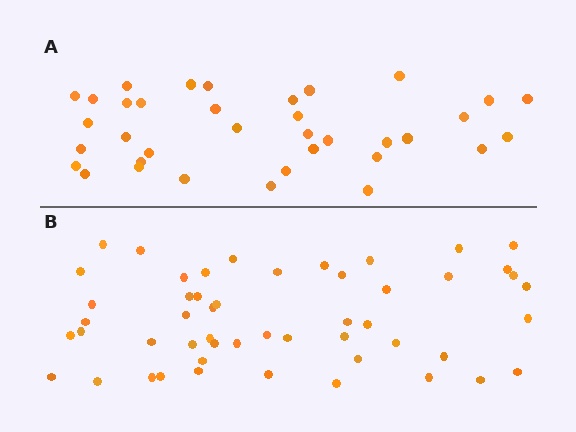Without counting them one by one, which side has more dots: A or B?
Region B (the bottom region) has more dots.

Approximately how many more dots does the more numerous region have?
Region B has approximately 15 more dots than region A.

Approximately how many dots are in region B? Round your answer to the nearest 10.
About 50 dots. (The exact count is 51, which rounds to 50.)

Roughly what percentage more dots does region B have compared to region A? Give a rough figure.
About 40% more.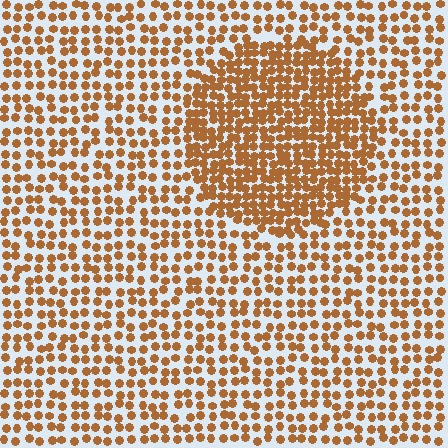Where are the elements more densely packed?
The elements are more densely packed inside the circle boundary.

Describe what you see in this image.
The image contains small brown elements arranged at two different densities. A circle-shaped region is visible where the elements are more densely packed than the surrounding area.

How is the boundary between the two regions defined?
The boundary is defined by a change in element density (approximately 1.9x ratio). All elements are the same color, size, and shape.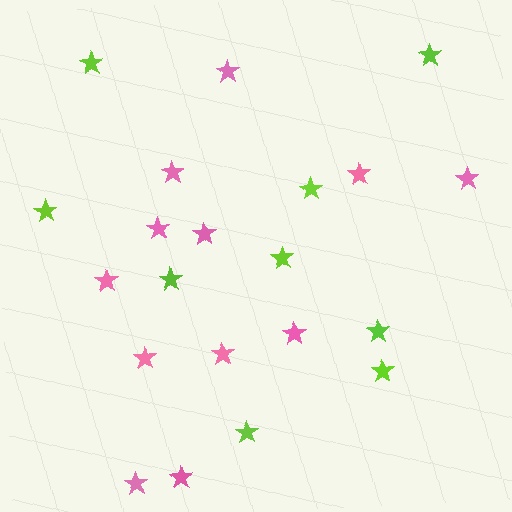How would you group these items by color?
There are 2 groups: one group of pink stars (12) and one group of lime stars (9).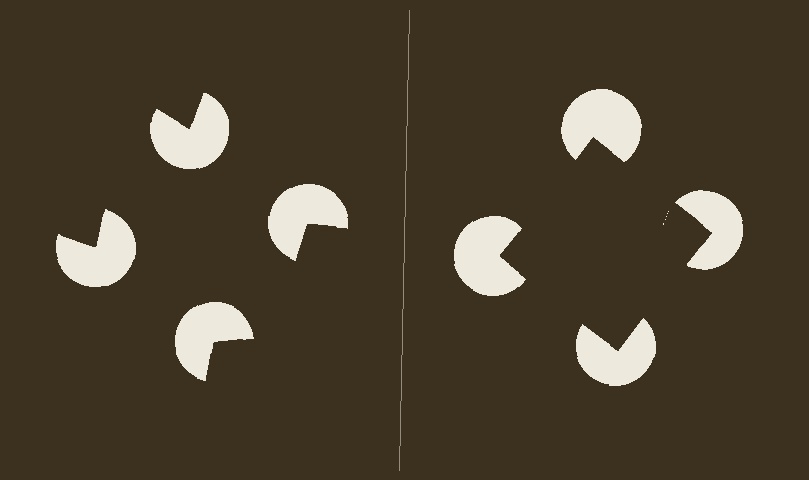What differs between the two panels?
The pac-man discs are positioned identically on both sides; only the wedge orientations differ. On the right they align to a square; on the left they are misaligned.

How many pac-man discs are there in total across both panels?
8 — 4 on each side.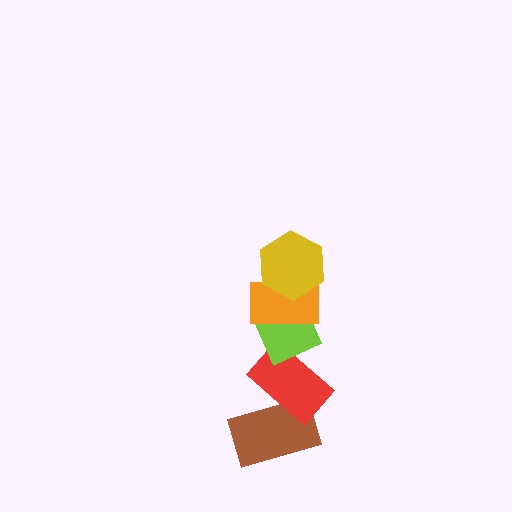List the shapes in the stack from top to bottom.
From top to bottom: the yellow hexagon, the orange rectangle, the lime diamond, the red rectangle, the brown rectangle.